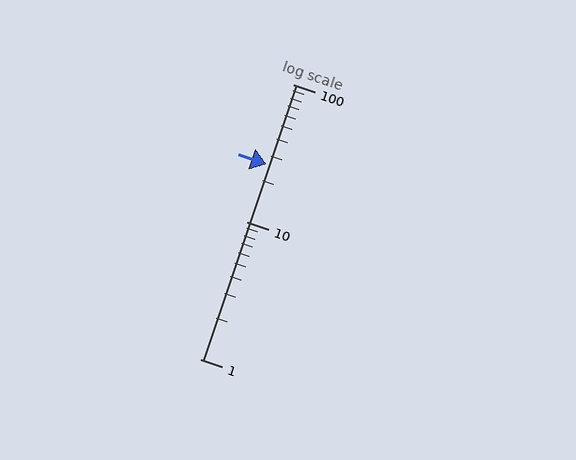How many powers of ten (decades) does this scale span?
The scale spans 2 decades, from 1 to 100.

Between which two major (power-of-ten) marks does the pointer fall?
The pointer is between 10 and 100.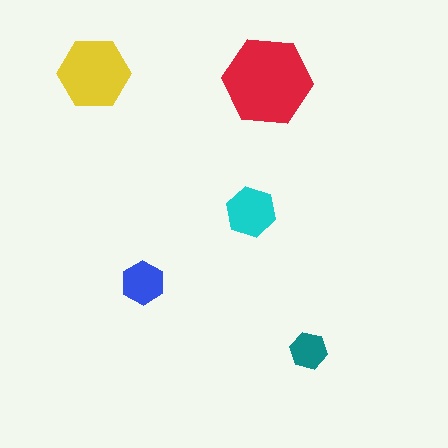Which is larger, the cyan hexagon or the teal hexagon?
The cyan one.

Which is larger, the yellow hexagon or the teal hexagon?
The yellow one.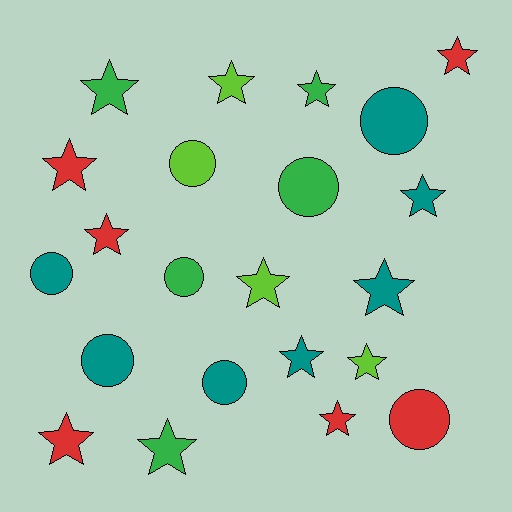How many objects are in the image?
There are 22 objects.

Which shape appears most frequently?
Star, with 14 objects.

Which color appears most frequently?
Teal, with 7 objects.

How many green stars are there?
There are 3 green stars.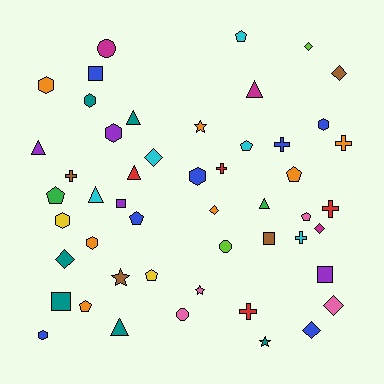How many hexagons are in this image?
There are 8 hexagons.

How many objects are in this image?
There are 50 objects.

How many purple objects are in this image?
There are 4 purple objects.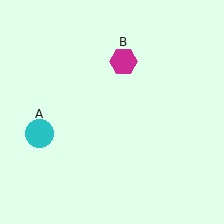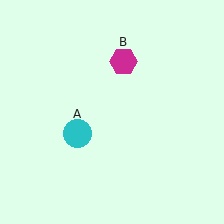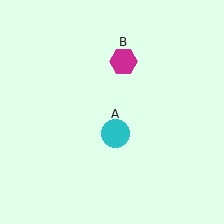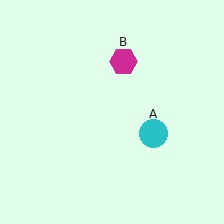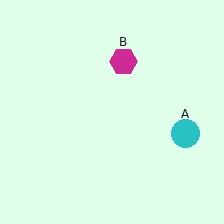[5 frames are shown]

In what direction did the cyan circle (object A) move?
The cyan circle (object A) moved right.